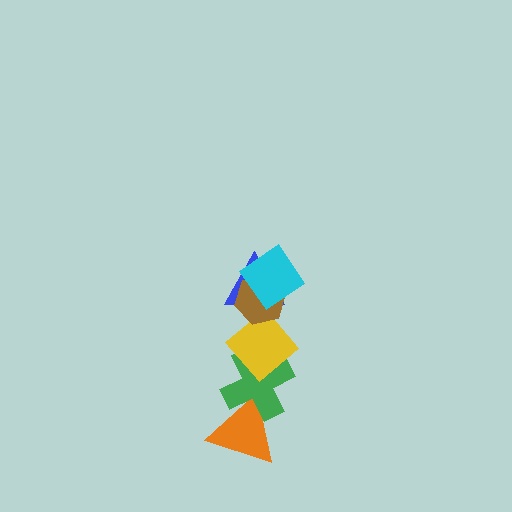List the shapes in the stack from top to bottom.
From top to bottom: the cyan diamond, the brown hexagon, the blue triangle, the yellow diamond, the green cross, the orange triangle.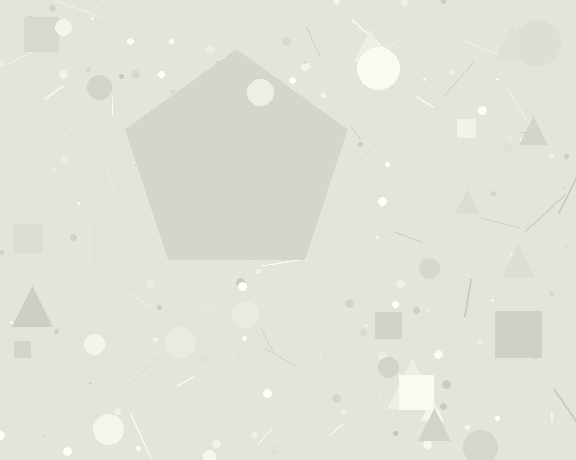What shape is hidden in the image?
A pentagon is hidden in the image.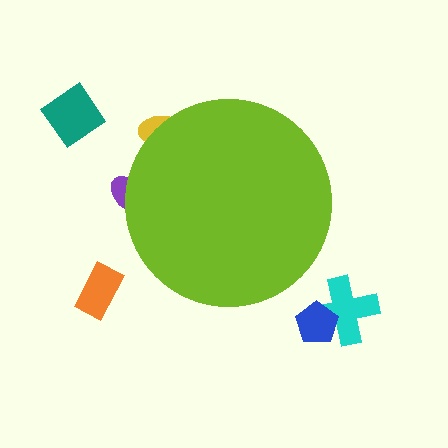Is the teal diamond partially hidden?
No, the teal diamond is fully visible.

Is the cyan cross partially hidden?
No, the cyan cross is fully visible.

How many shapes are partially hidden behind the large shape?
2 shapes are partially hidden.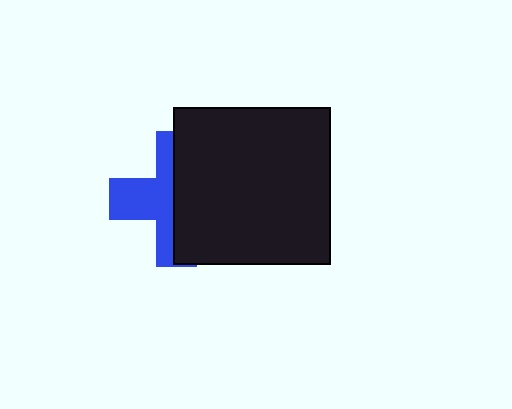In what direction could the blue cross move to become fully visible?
The blue cross could move left. That would shift it out from behind the black square entirely.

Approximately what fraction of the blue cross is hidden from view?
Roughly 54% of the blue cross is hidden behind the black square.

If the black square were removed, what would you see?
You would see the complete blue cross.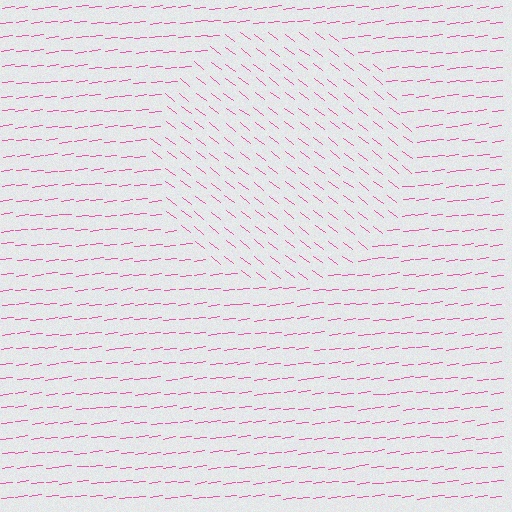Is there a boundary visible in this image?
Yes, there is a texture boundary formed by a change in line orientation.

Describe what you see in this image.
The image is filled with small pink line segments. A circle region in the image has lines oriented differently from the surrounding lines, creating a visible texture boundary.